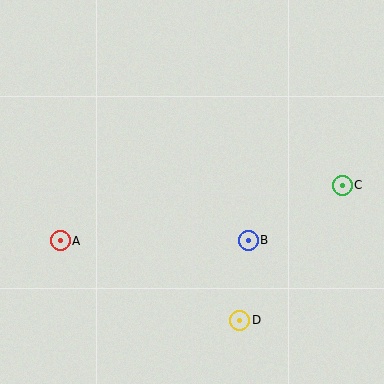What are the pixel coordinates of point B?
Point B is at (248, 240).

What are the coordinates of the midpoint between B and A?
The midpoint between B and A is at (154, 240).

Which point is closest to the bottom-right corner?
Point D is closest to the bottom-right corner.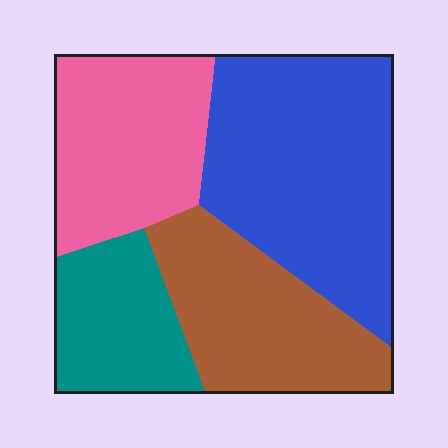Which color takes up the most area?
Blue, at roughly 35%.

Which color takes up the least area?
Teal, at roughly 15%.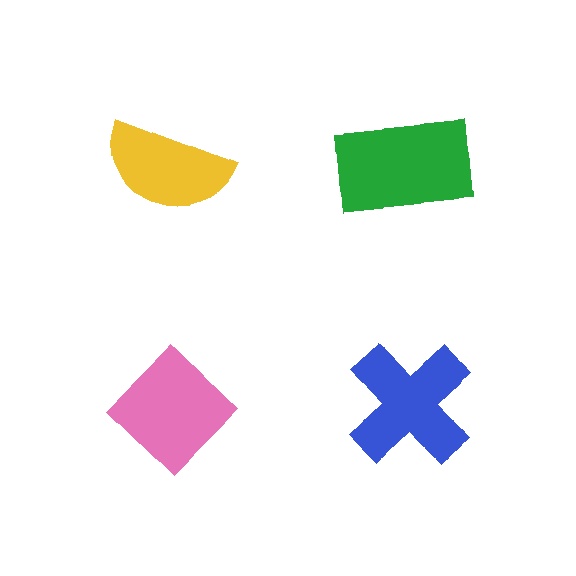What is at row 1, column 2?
A green rectangle.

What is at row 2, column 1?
A pink diamond.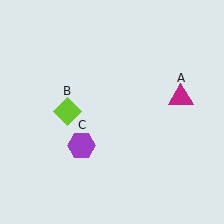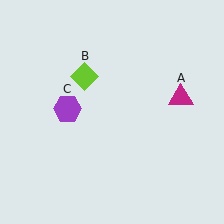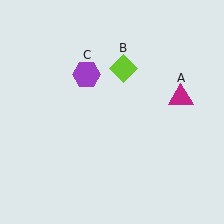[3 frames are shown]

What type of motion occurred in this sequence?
The lime diamond (object B), purple hexagon (object C) rotated clockwise around the center of the scene.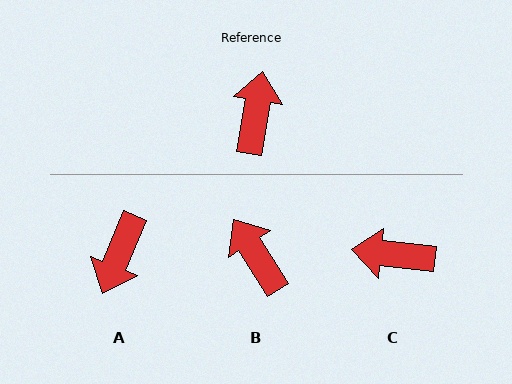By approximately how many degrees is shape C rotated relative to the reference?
Approximately 93 degrees counter-clockwise.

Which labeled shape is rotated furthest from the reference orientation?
A, about 167 degrees away.